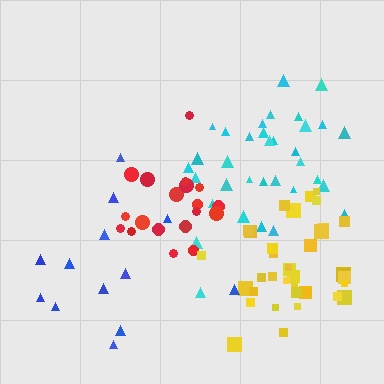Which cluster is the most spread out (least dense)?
Blue.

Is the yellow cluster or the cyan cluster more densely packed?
Yellow.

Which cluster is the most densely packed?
Yellow.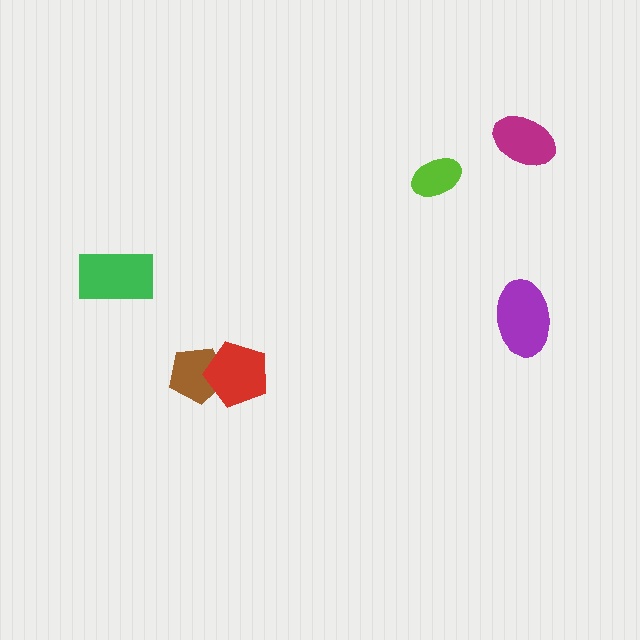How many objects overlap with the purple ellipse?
0 objects overlap with the purple ellipse.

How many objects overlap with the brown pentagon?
1 object overlaps with the brown pentagon.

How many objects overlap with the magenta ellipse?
0 objects overlap with the magenta ellipse.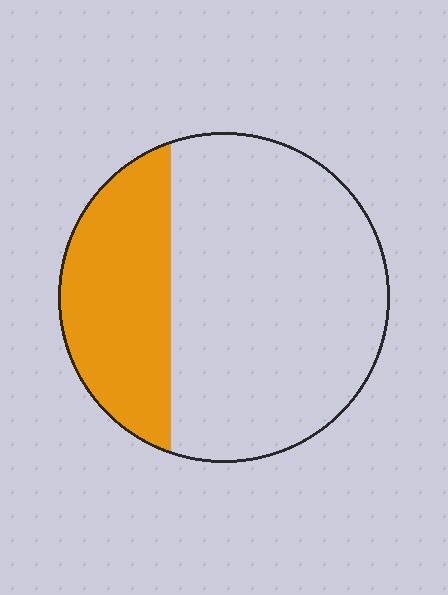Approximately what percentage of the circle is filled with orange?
Approximately 30%.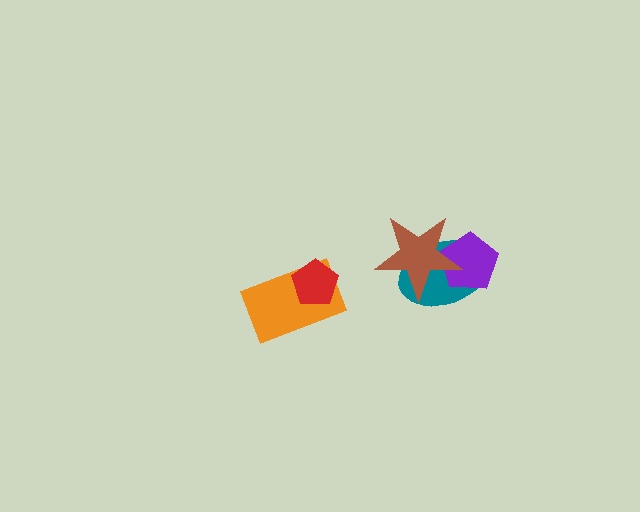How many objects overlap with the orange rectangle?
1 object overlaps with the orange rectangle.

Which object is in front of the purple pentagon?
The brown star is in front of the purple pentagon.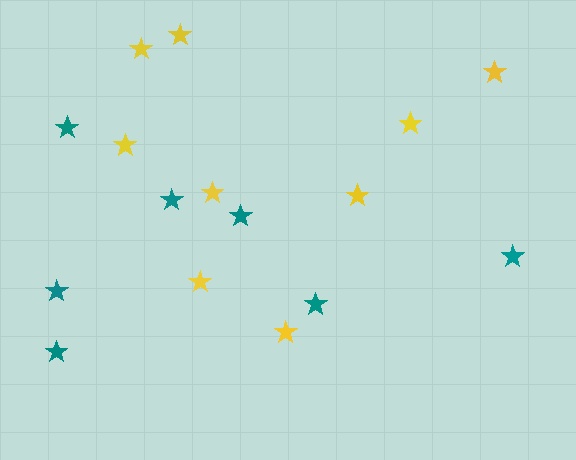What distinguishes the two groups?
There are 2 groups: one group of yellow stars (9) and one group of teal stars (7).